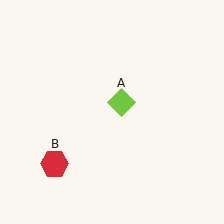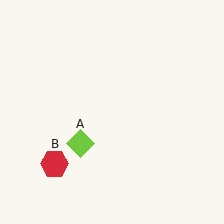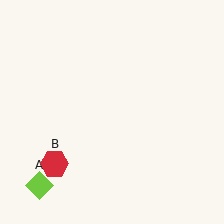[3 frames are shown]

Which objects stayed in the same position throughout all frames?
Red hexagon (object B) remained stationary.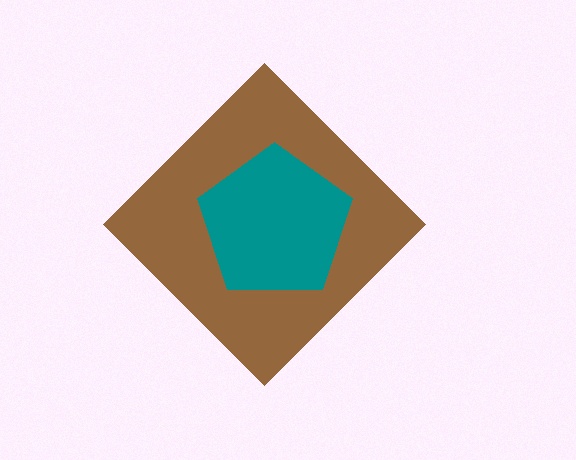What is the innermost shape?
The teal pentagon.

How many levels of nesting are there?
2.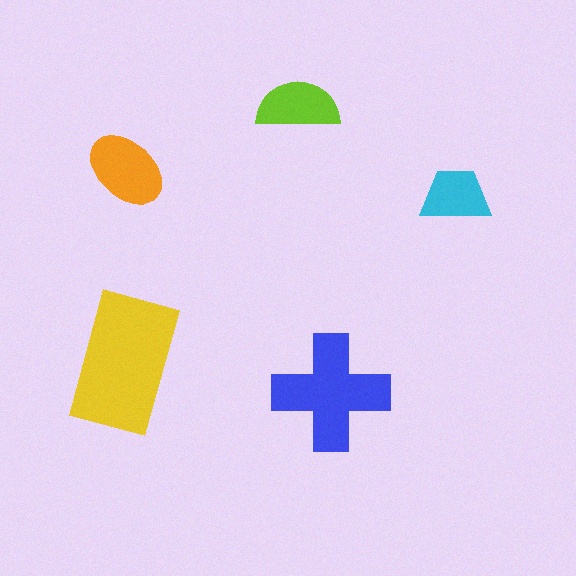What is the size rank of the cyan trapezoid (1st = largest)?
5th.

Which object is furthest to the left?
The yellow rectangle is leftmost.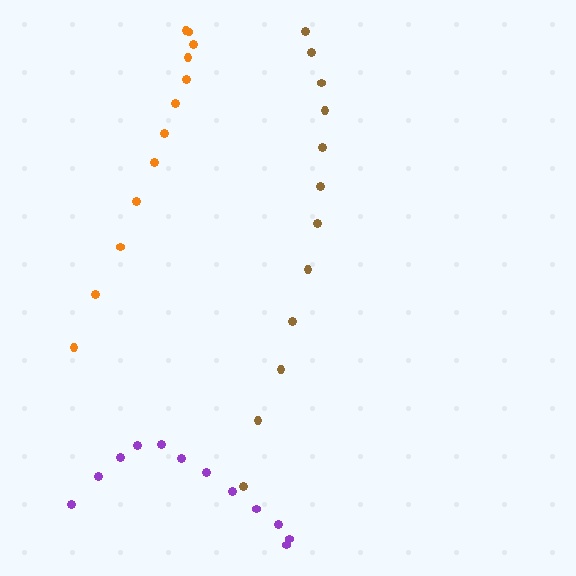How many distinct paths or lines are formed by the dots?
There are 3 distinct paths.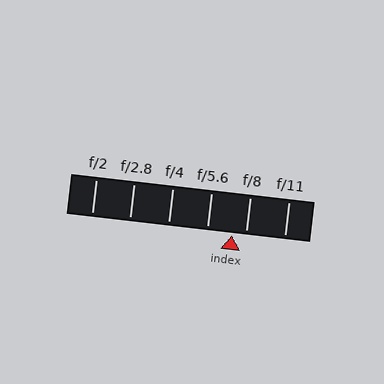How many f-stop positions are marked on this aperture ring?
There are 6 f-stop positions marked.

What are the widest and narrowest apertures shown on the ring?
The widest aperture shown is f/2 and the narrowest is f/11.